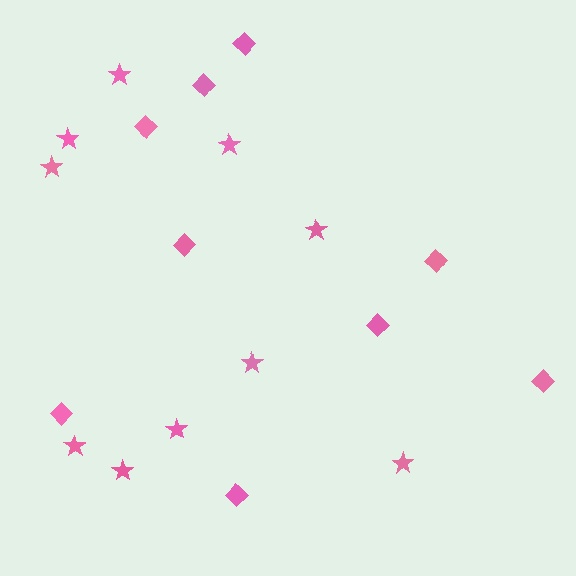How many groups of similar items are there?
There are 2 groups: one group of diamonds (9) and one group of stars (10).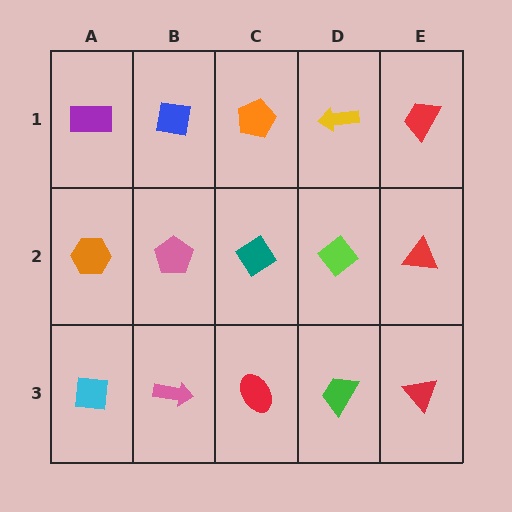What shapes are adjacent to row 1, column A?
An orange hexagon (row 2, column A), a blue square (row 1, column B).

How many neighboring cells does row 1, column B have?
3.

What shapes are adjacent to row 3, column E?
A red triangle (row 2, column E), a green trapezoid (row 3, column D).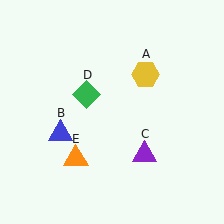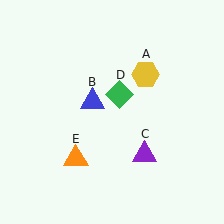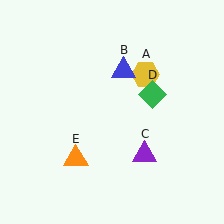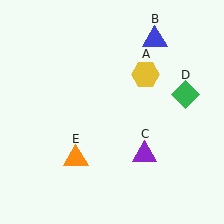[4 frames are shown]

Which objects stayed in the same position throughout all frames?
Yellow hexagon (object A) and purple triangle (object C) and orange triangle (object E) remained stationary.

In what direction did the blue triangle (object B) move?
The blue triangle (object B) moved up and to the right.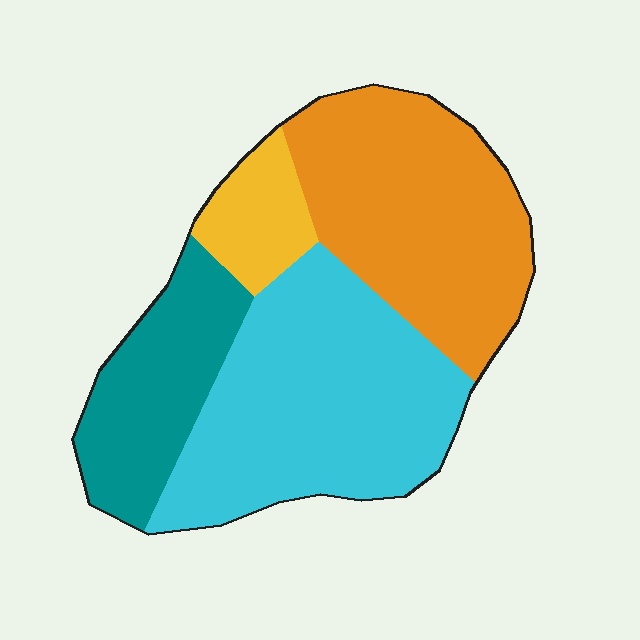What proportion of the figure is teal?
Teal takes up about one fifth (1/5) of the figure.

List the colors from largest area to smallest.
From largest to smallest: cyan, orange, teal, yellow.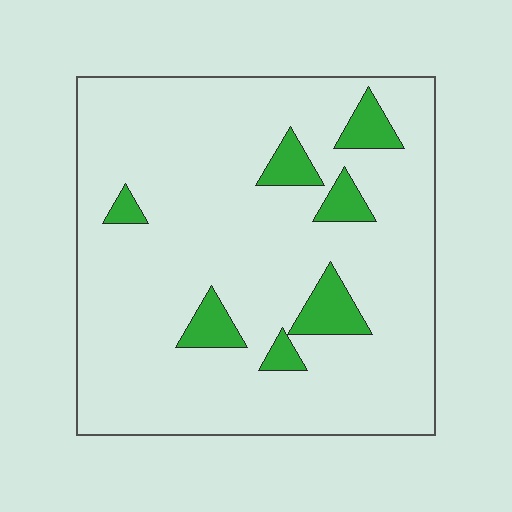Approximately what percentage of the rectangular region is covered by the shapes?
Approximately 10%.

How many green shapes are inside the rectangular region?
7.